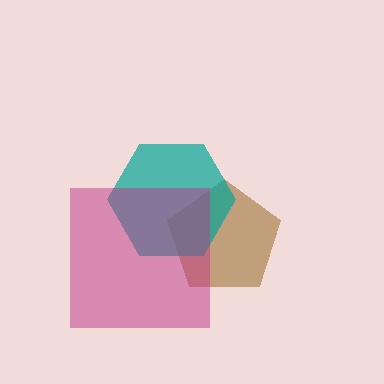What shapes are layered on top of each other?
The layered shapes are: a brown pentagon, a teal hexagon, a magenta square.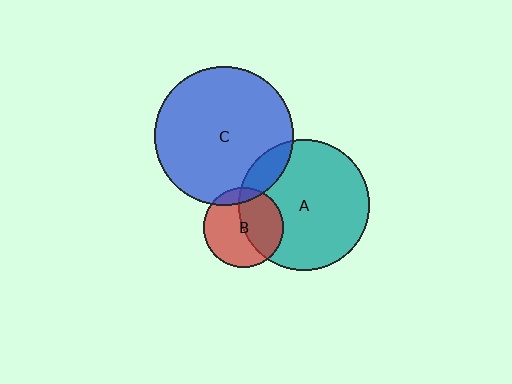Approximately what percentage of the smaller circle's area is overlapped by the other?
Approximately 10%.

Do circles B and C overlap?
Yes.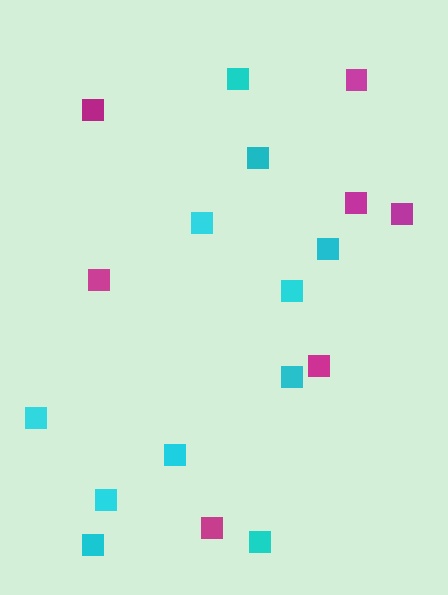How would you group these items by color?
There are 2 groups: one group of magenta squares (7) and one group of cyan squares (11).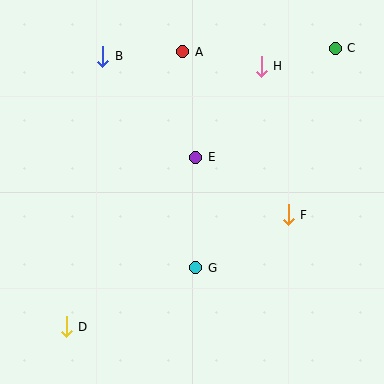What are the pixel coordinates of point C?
Point C is at (335, 48).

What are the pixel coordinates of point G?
Point G is at (196, 268).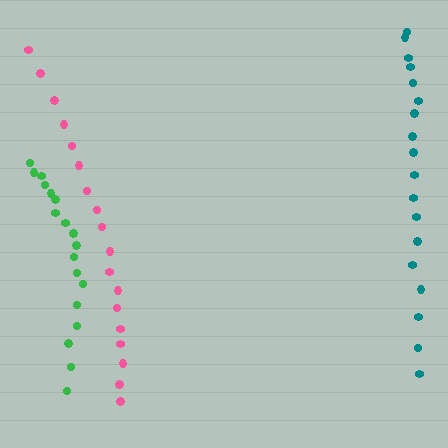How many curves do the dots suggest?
There are 3 distinct paths.